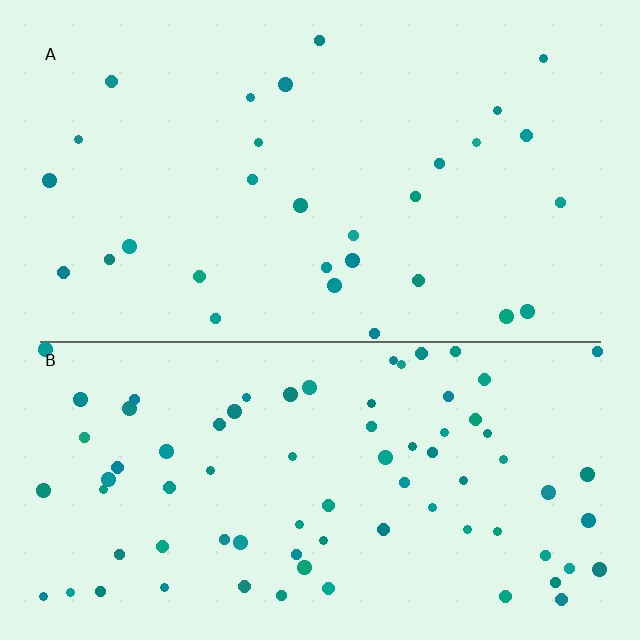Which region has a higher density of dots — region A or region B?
B (the bottom).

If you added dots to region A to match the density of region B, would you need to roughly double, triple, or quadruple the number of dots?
Approximately triple.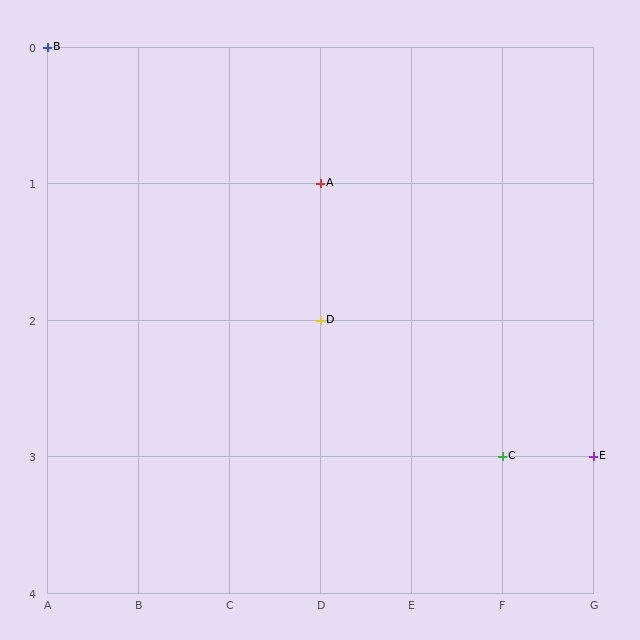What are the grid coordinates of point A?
Point A is at grid coordinates (D, 1).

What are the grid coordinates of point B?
Point B is at grid coordinates (A, 0).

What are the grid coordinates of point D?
Point D is at grid coordinates (D, 2).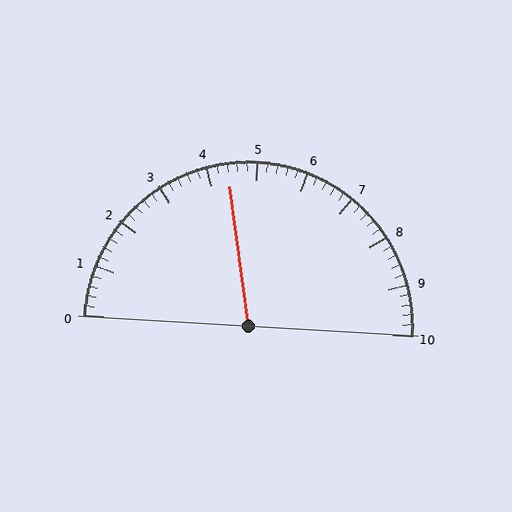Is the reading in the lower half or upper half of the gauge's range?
The reading is in the lower half of the range (0 to 10).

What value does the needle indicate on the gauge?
The needle indicates approximately 4.4.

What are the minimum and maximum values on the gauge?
The gauge ranges from 0 to 10.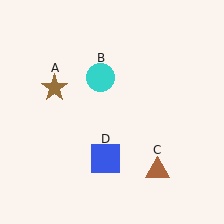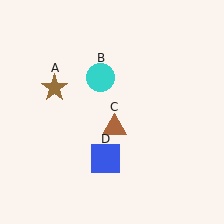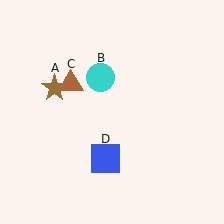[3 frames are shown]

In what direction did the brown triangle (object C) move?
The brown triangle (object C) moved up and to the left.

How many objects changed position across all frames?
1 object changed position: brown triangle (object C).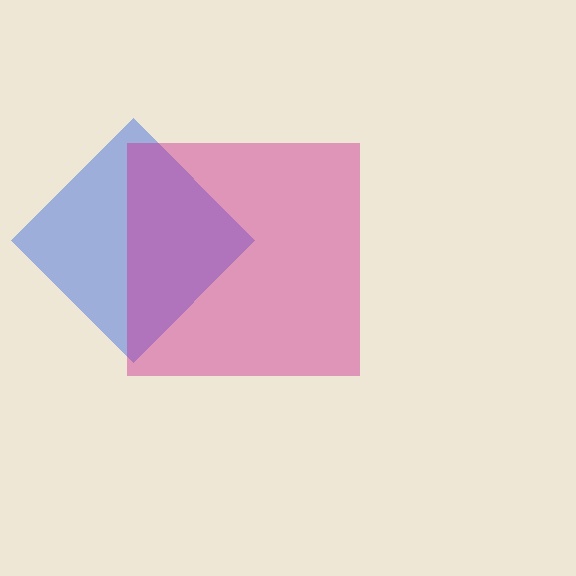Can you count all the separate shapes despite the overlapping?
Yes, there are 2 separate shapes.